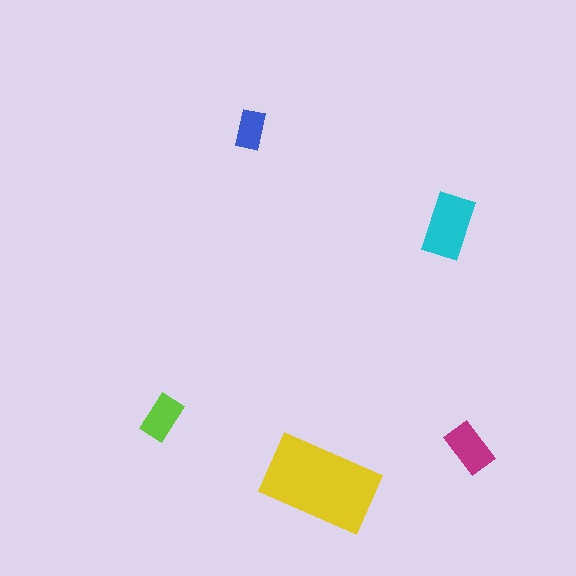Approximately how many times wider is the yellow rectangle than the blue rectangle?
About 3 times wider.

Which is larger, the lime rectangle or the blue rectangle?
The lime one.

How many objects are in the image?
There are 5 objects in the image.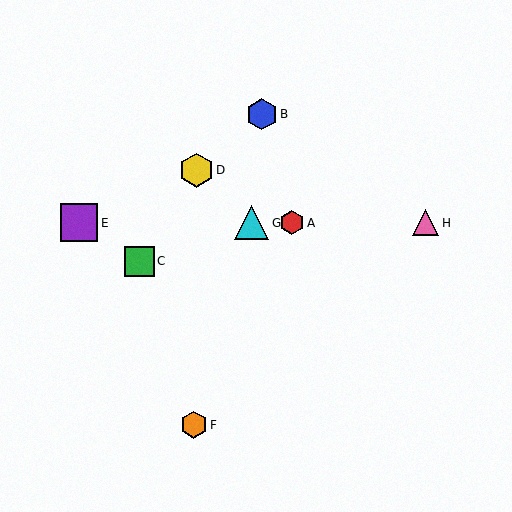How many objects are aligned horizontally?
4 objects (A, E, G, H) are aligned horizontally.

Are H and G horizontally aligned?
Yes, both are at y≈223.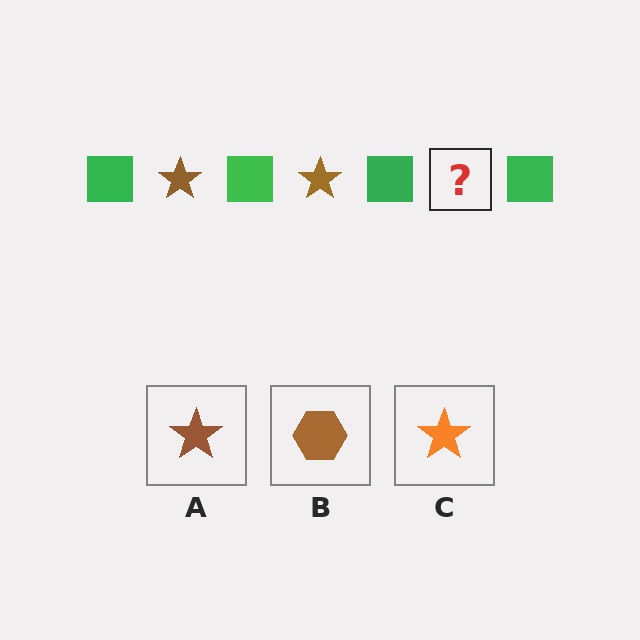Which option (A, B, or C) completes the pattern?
A.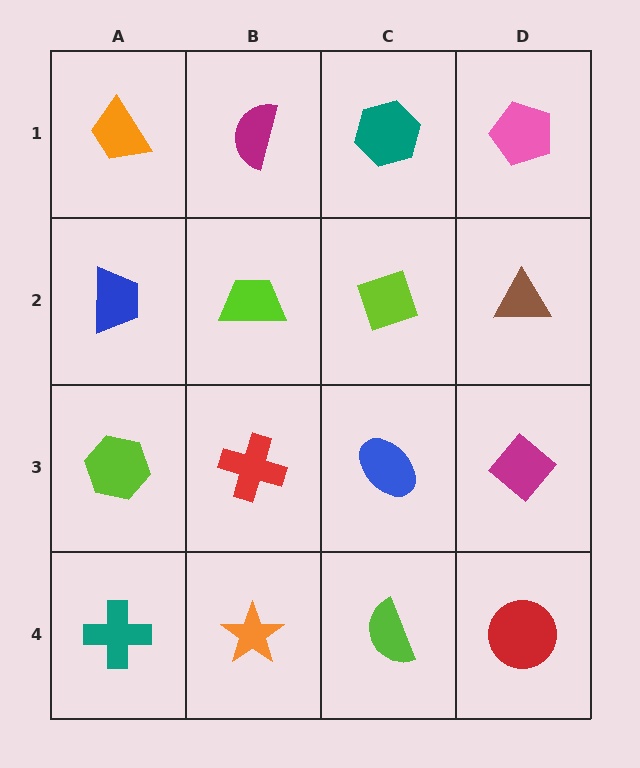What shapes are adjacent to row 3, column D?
A brown triangle (row 2, column D), a red circle (row 4, column D), a blue ellipse (row 3, column C).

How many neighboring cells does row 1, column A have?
2.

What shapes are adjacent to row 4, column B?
A red cross (row 3, column B), a teal cross (row 4, column A), a lime semicircle (row 4, column C).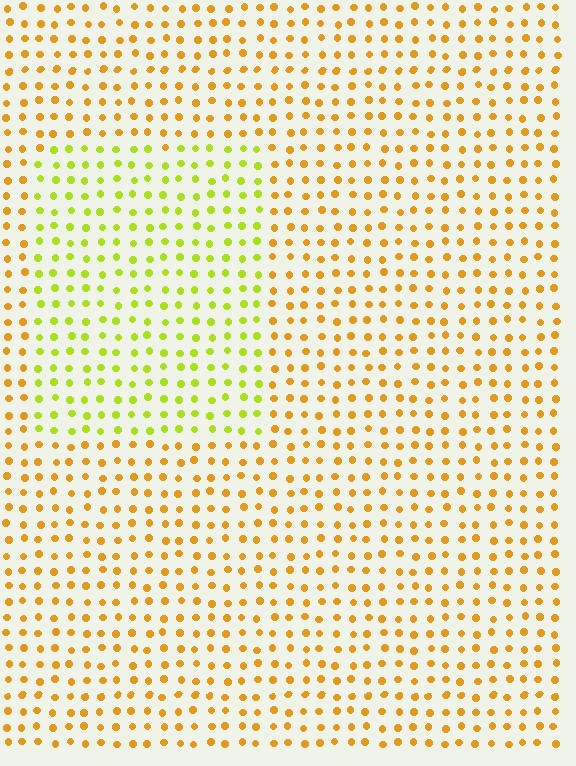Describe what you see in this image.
The image is filled with small orange elements in a uniform arrangement. A rectangle-shaped region is visible where the elements are tinted to a slightly different hue, forming a subtle color boundary.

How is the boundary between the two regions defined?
The boundary is defined purely by a slight shift in hue (about 40 degrees). Spacing, size, and orientation are identical on both sides.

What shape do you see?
I see a rectangle.